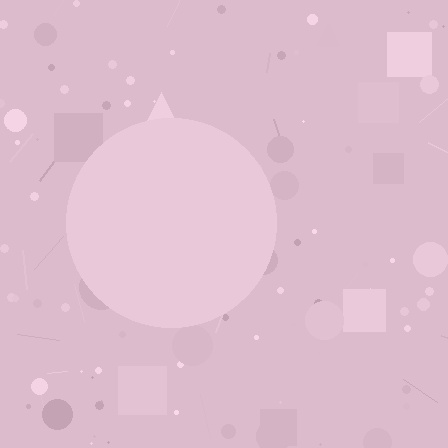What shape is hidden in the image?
A circle is hidden in the image.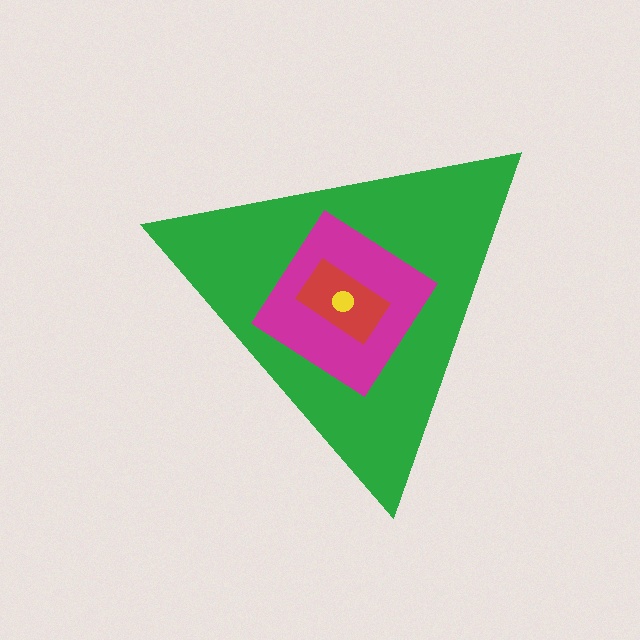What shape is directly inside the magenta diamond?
The red rectangle.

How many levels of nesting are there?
4.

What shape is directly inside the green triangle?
The magenta diamond.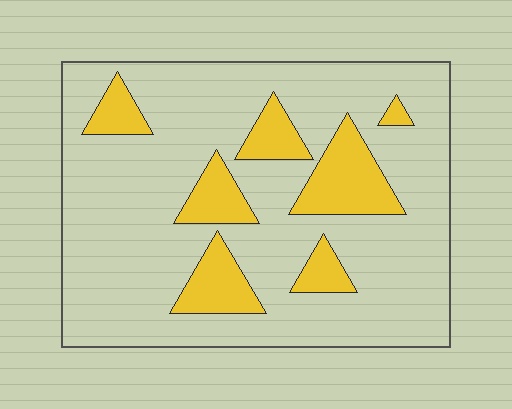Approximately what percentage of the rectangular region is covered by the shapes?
Approximately 20%.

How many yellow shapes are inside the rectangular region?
7.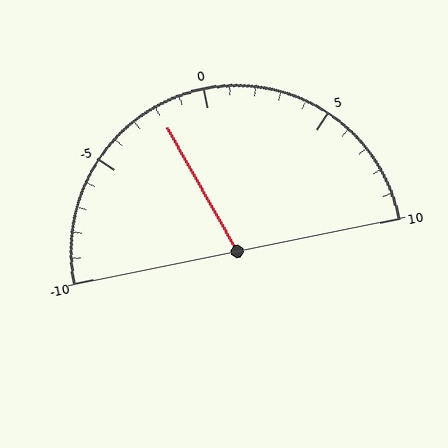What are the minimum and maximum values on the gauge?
The gauge ranges from -10 to 10.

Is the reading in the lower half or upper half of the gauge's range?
The reading is in the lower half of the range (-10 to 10).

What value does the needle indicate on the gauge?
The needle indicates approximately -2.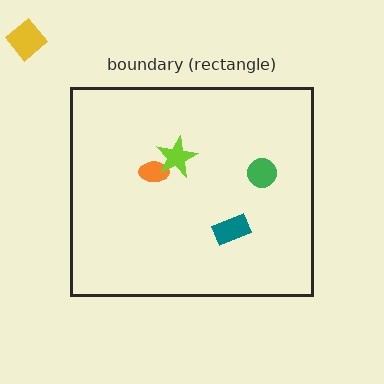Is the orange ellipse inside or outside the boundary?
Inside.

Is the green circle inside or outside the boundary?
Inside.